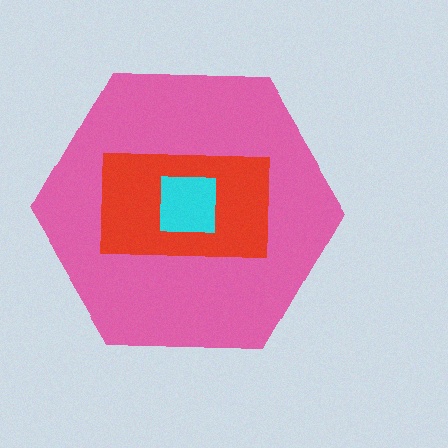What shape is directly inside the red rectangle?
The cyan square.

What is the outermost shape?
The pink hexagon.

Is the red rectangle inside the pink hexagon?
Yes.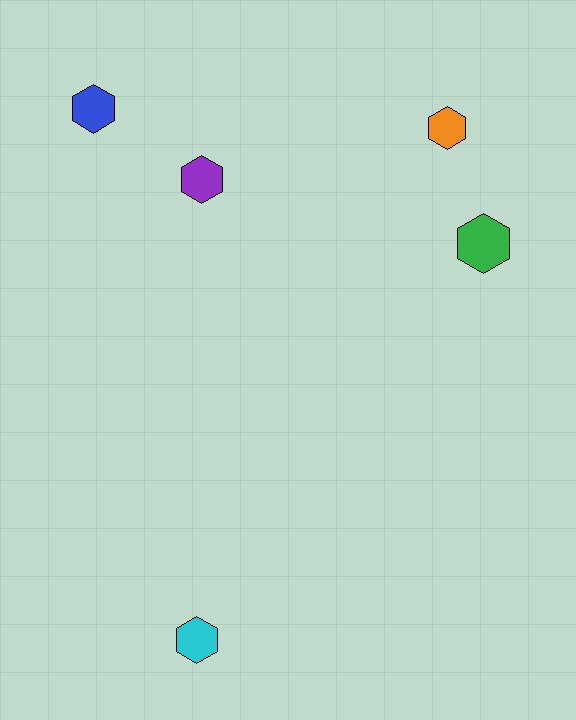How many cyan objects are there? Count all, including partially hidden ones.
There is 1 cyan object.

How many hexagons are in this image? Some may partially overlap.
There are 5 hexagons.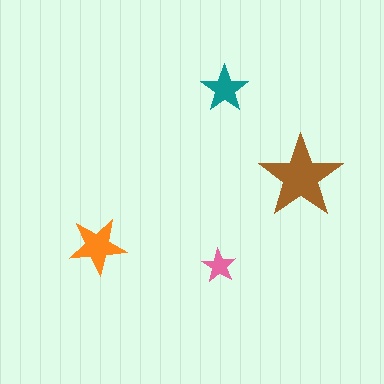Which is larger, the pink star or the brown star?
The brown one.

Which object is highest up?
The teal star is topmost.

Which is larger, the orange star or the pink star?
The orange one.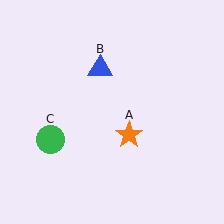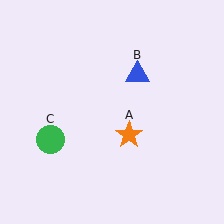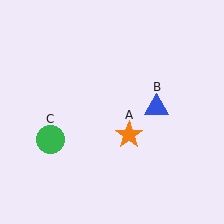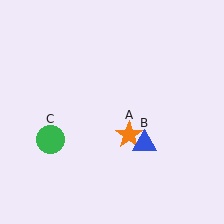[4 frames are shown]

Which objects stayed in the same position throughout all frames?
Orange star (object A) and green circle (object C) remained stationary.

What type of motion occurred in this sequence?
The blue triangle (object B) rotated clockwise around the center of the scene.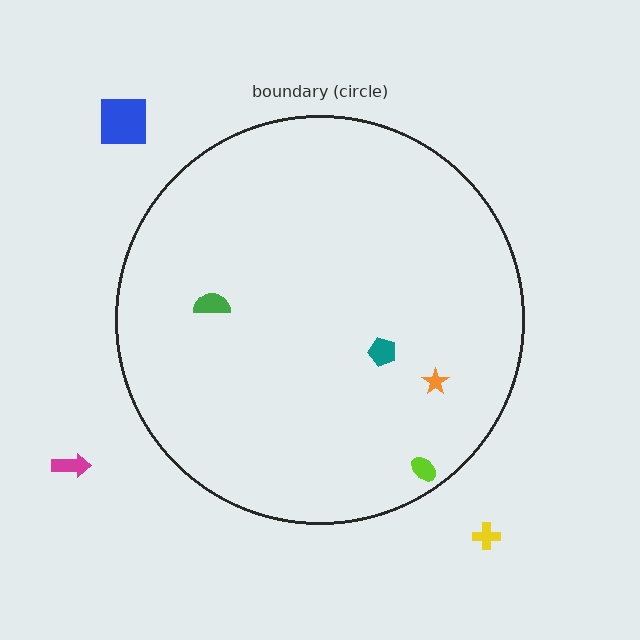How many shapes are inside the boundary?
4 inside, 3 outside.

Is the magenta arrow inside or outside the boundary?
Outside.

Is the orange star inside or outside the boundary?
Inside.